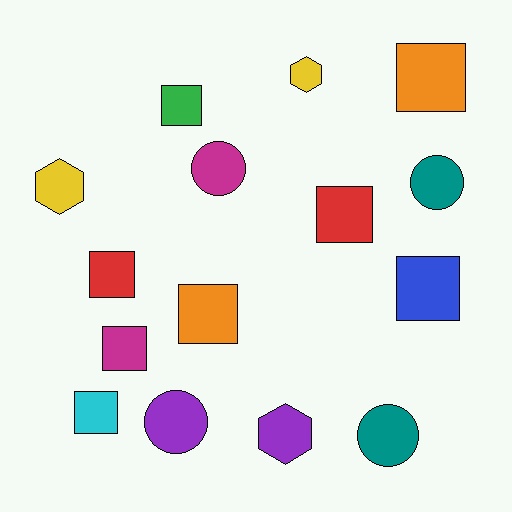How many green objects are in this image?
There is 1 green object.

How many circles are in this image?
There are 4 circles.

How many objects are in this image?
There are 15 objects.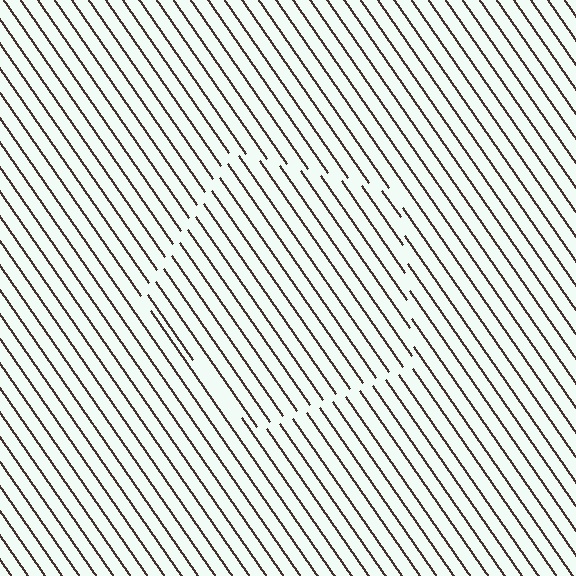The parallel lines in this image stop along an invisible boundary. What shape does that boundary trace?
An illusory pentagon. The interior of the shape contains the same grating, shifted by half a period — the contour is defined by the phase discontinuity where line-ends from the inner and outer gratings abut.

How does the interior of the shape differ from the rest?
The interior of the shape contains the same grating, shifted by half a period — the contour is defined by the phase discontinuity where line-ends from the inner and outer gratings abut.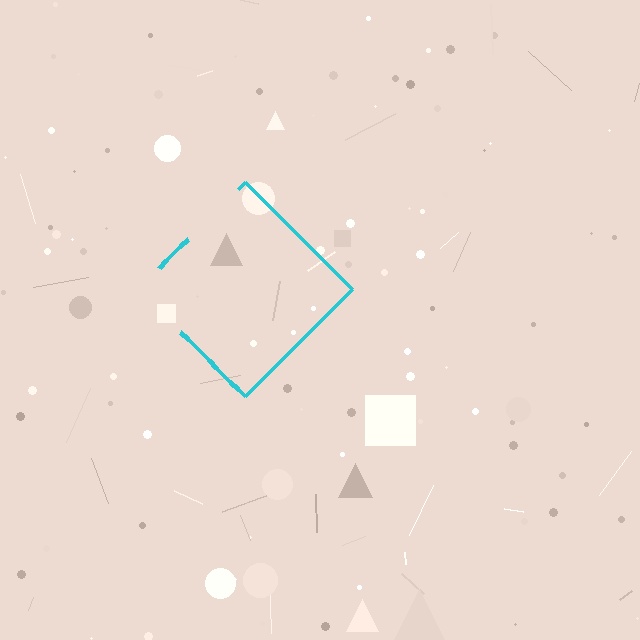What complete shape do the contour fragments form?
The contour fragments form a diamond.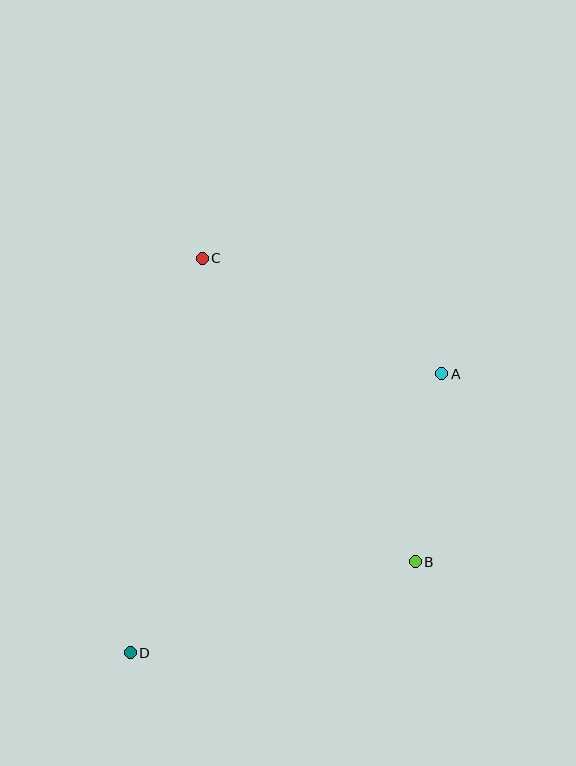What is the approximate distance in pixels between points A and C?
The distance between A and C is approximately 266 pixels.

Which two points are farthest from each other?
Points A and D are farthest from each other.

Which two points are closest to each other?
Points A and B are closest to each other.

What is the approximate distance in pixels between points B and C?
The distance between B and C is approximately 371 pixels.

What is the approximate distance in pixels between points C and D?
The distance between C and D is approximately 401 pixels.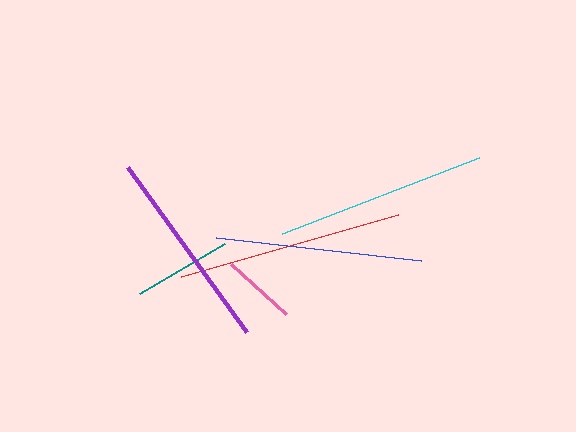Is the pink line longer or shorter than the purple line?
The purple line is longer than the pink line.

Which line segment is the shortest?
The pink line is the shortest at approximately 74 pixels.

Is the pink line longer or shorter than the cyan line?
The cyan line is longer than the pink line.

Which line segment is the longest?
The red line is the longest at approximately 226 pixels.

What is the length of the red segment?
The red segment is approximately 226 pixels long.